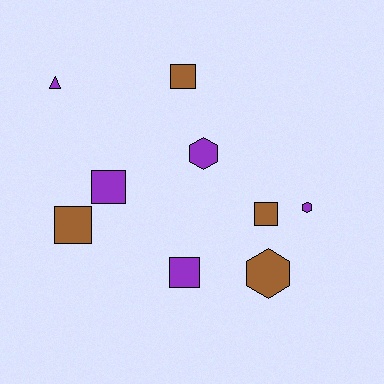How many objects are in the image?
There are 9 objects.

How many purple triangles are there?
There is 1 purple triangle.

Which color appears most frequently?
Purple, with 5 objects.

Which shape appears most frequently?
Square, with 5 objects.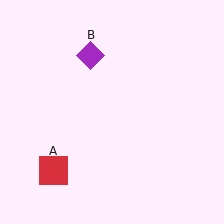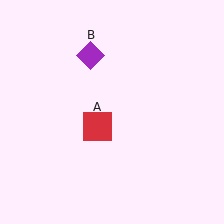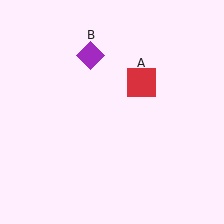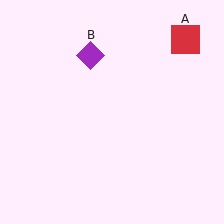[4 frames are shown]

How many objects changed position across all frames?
1 object changed position: red square (object A).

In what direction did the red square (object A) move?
The red square (object A) moved up and to the right.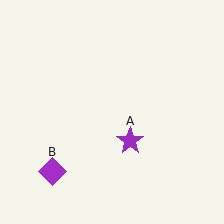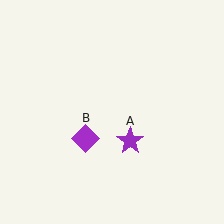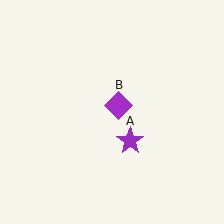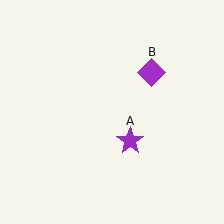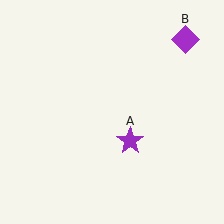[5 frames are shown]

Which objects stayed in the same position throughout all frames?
Purple star (object A) remained stationary.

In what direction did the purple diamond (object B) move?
The purple diamond (object B) moved up and to the right.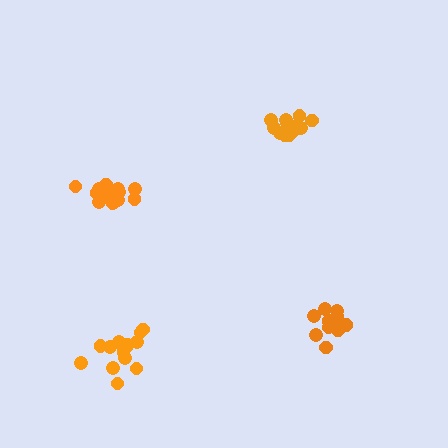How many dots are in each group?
Group 1: 15 dots, Group 2: 13 dots, Group 3: 14 dots, Group 4: 16 dots (58 total).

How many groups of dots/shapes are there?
There are 4 groups.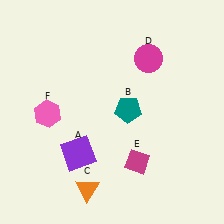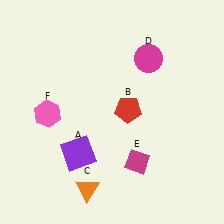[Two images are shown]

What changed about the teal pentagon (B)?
In Image 1, B is teal. In Image 2, it changed to red.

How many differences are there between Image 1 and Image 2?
There is 1 difference between the two images.